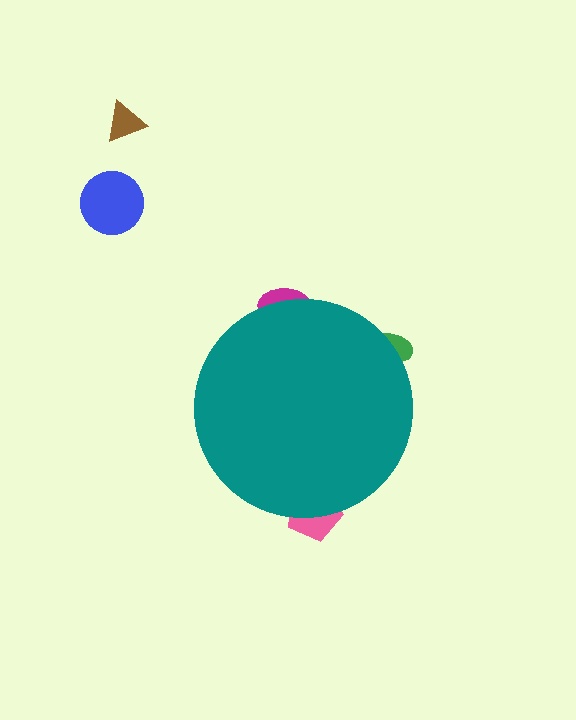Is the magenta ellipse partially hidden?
Yes, the magenta ellipse is partially hidden behind the teal circle.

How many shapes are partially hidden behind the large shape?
3 shapes are partially hidden.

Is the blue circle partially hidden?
No, the blue circle is fully visible.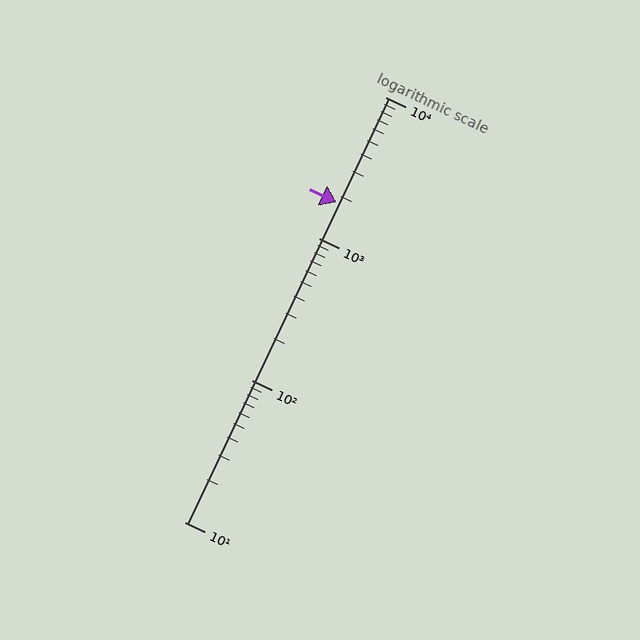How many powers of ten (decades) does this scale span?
The scale spans 3 decades, from 10 to 10000.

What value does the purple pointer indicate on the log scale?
The pointer indicates approximately 1800.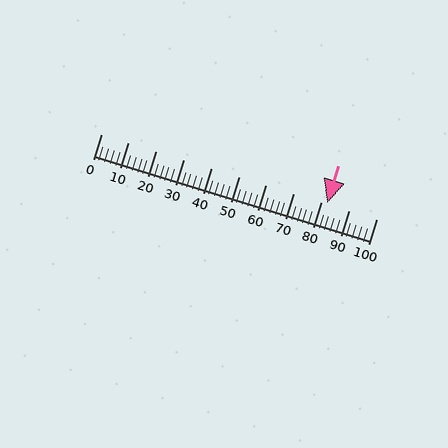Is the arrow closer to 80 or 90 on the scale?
The arrow is closer to 80.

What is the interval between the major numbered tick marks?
The major tick marks are spaced 10 units apart.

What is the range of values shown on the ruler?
The ruler shows values from 0 to 100.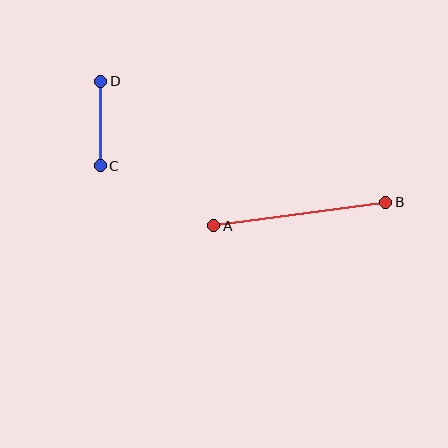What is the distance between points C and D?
The distance is approximately 85 pixels.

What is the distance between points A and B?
The distance is approximately 174 pixels.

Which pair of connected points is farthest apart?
Points A and B are farthest apart.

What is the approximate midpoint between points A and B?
The midpoint is at approximately (300, 214) pixels.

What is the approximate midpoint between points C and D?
The midpoint is at approximately (100, 123) pixels.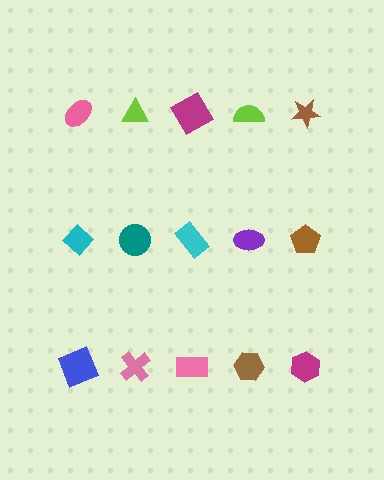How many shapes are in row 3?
5 shapes.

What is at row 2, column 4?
A purple ellipse.